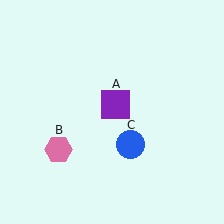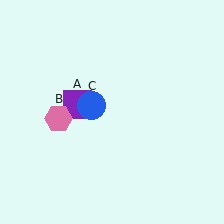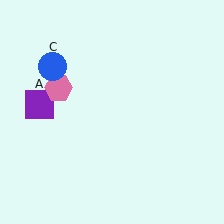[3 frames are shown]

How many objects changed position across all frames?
3 objects changed position: purple square (object A), pink hexagon (object B), blue circle (object C).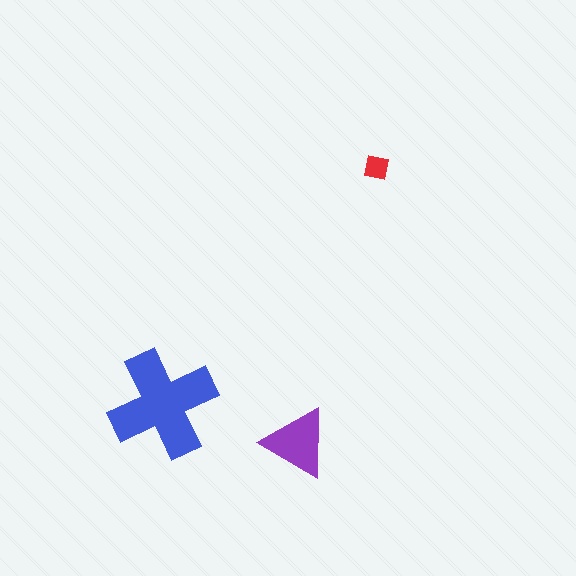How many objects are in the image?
There are 3 objects in the image.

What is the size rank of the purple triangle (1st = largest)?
2nd.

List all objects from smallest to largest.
The red square, the purple triangle, the blue cross.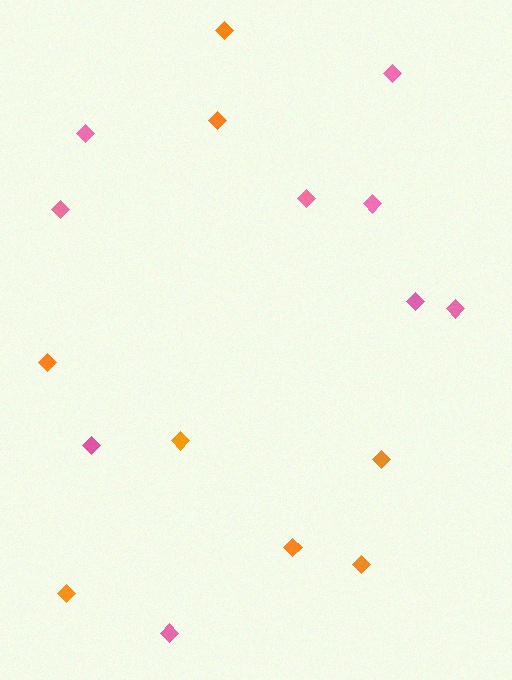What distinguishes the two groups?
There are 2 groups: one group of pink diamonds (9) and one group of orange diamonds (8).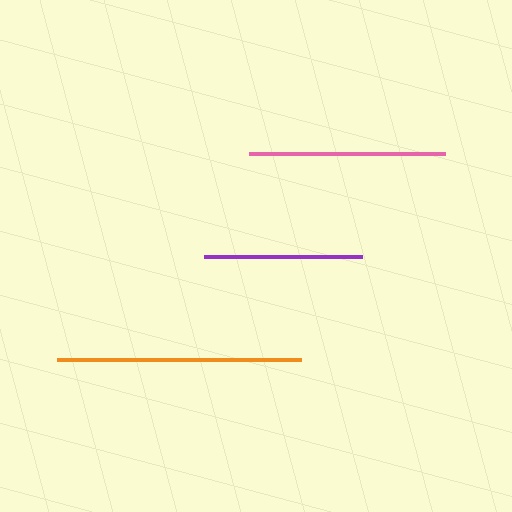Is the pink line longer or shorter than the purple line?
The pink line is longer than the purple line.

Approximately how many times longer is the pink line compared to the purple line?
The pink line is approximately 1.2 times the length of the purple line.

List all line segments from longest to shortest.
From longest to shortest: orange, pink, purple.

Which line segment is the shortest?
The purple line is the shortest at approximately 158 pixels.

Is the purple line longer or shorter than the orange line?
The orange line is longer than the purple line.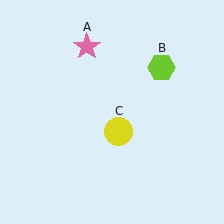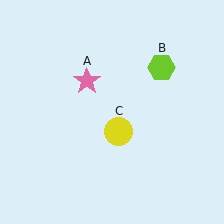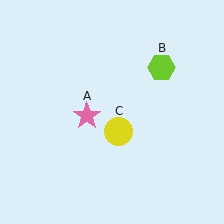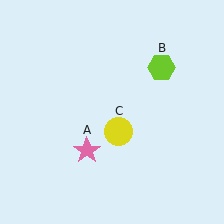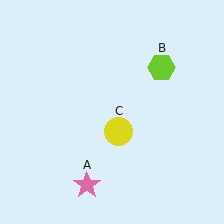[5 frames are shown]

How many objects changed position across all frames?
1 object changed position: pink star (object A).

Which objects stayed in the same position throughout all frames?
Lime hexagon (object B) and yellow circle (object C) remained stationary.